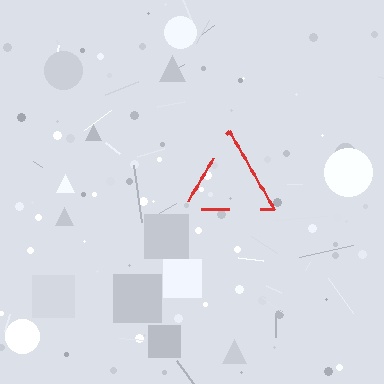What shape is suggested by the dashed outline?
The dashed outline suggests a triangle.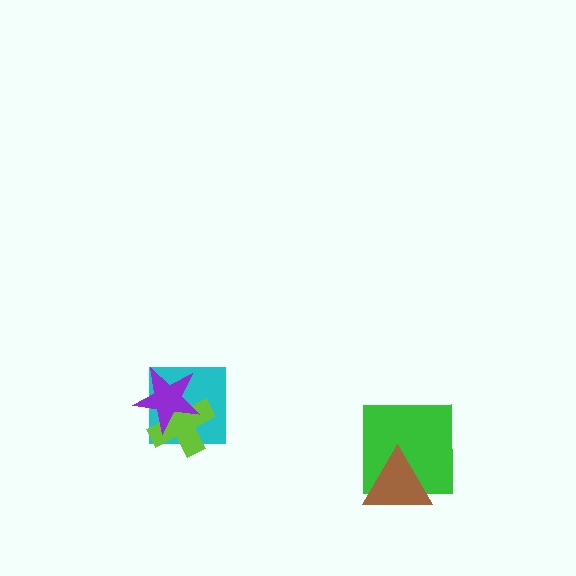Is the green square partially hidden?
Yes, it is partially covered by another shape.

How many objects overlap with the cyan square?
2 objects overlap with the cyan square.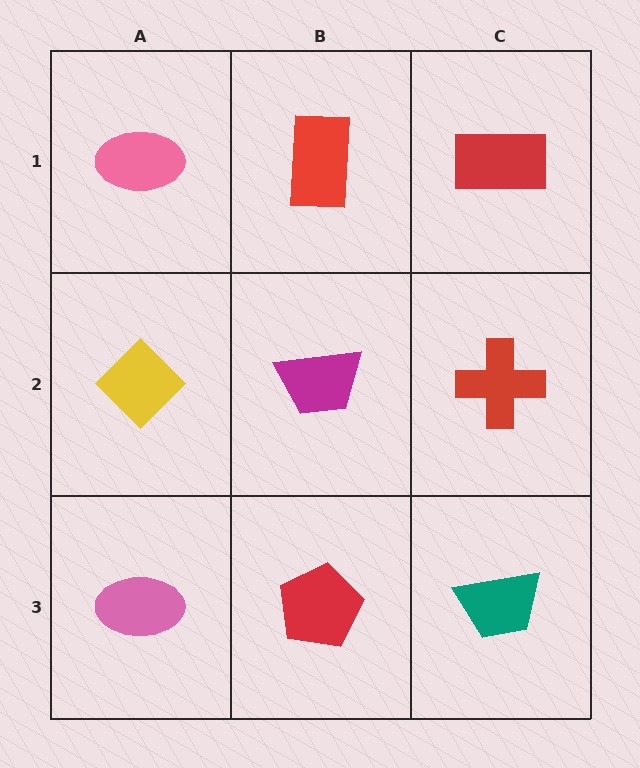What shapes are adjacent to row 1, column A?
A yellow diamond (row 2, column A), a red rectangle (row 1, column B).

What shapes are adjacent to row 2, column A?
A pink ellipse (row 1, column A), a pink ellipse (row 3, column A), a magenta trapezoid (row 2, column B).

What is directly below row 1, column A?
A yellow diamond.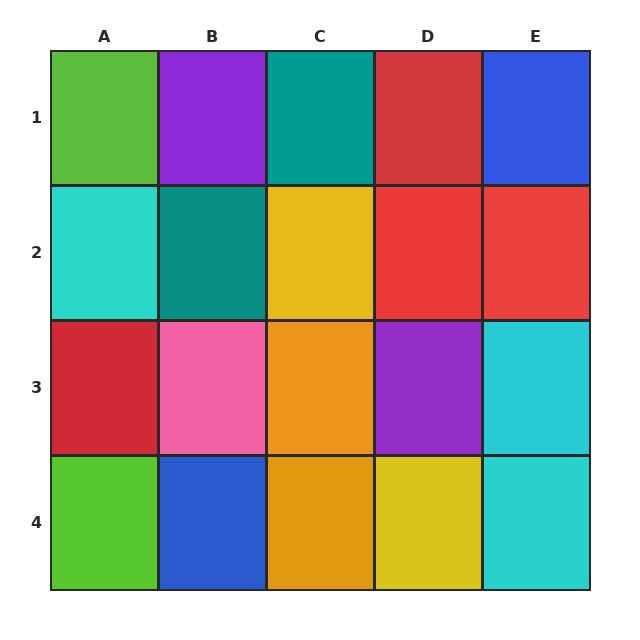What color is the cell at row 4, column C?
Orange.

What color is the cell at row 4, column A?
Lime.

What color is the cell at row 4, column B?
Blue.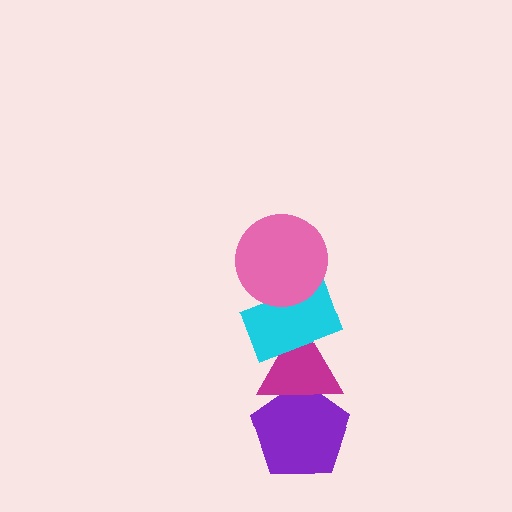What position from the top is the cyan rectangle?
The cyan rectangle is 2nd from the top.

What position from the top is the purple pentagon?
The purple pentagon is 4th from the top.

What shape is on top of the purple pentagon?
The magenta triangle is on top of the purple pentagon.